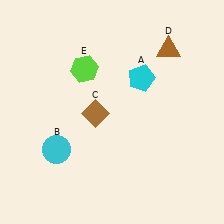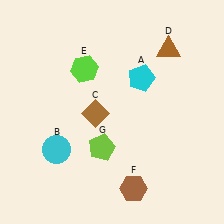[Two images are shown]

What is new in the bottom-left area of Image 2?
A lime pentagon (G) was added in the bottom-left area of Image 2.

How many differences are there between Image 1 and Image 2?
There are 2 differences between the two images.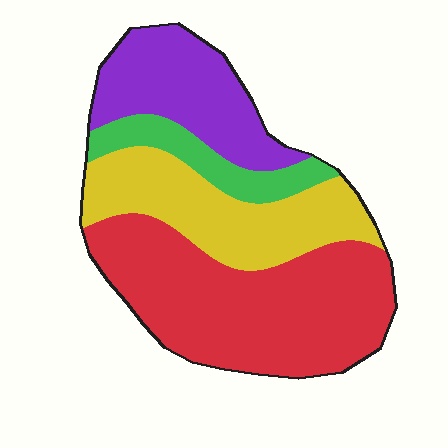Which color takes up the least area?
Green, at roughly 10%.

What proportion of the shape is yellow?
Yellow covers 25% of the shape.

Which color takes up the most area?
Red, at roughly 45%.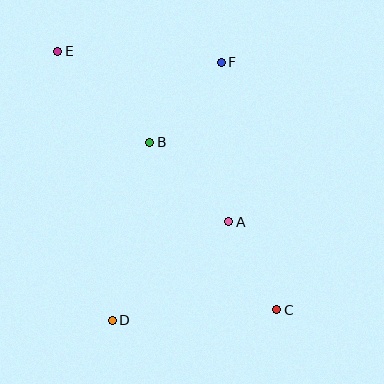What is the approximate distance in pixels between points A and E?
The distance between A and E is approximately 242 pixels.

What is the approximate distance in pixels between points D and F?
The distance between D and F is approximately 280 pixels.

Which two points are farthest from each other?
Points C and E are farthest from each other.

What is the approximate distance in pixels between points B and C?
The distance between B and C is approximately 210 pixels.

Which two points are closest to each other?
Points A and C are closest to each other.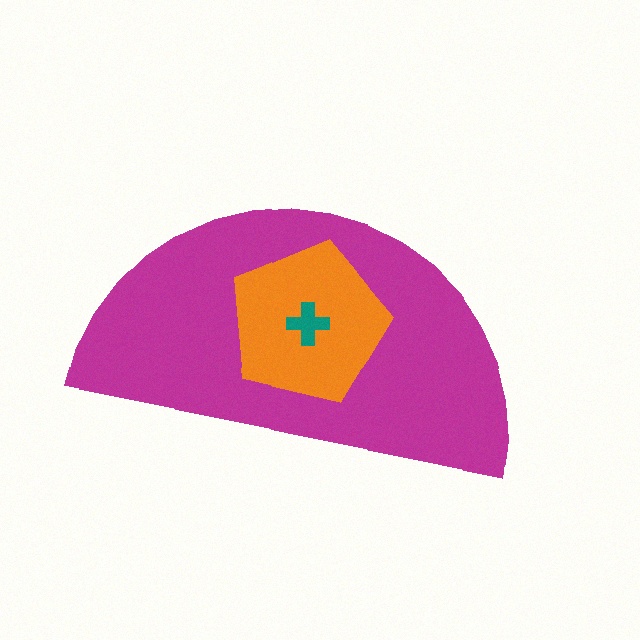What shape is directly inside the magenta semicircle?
The orange pentagon.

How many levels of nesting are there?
3.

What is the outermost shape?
The magenta semicircle.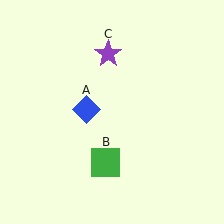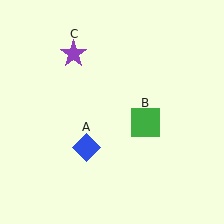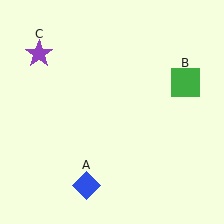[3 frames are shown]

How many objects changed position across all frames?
3 objects changed position: blue diamond (object A), green square (object B), purple star (object C).